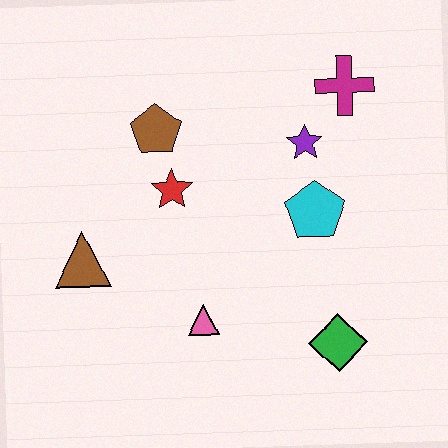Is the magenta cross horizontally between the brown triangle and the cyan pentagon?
No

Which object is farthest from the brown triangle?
The magenta cross is farthest from the brown triangle.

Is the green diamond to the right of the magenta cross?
No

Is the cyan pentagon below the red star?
Yes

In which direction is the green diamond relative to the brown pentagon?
The green diamond is below the brown pentagon.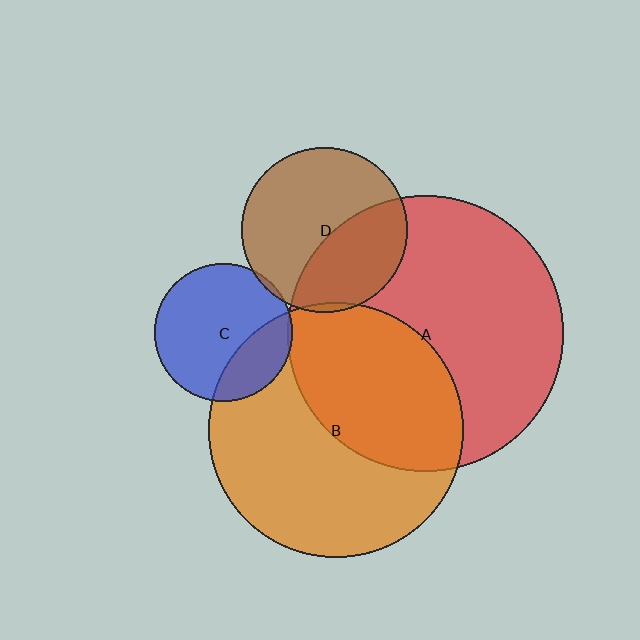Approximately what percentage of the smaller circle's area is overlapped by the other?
Approximately 5%.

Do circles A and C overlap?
Yes.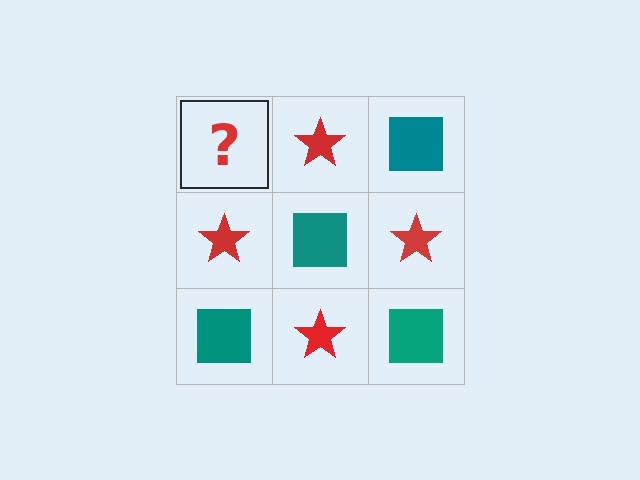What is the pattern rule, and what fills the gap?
The rule is that it alternates teal square and red star in a checkerboard pattern. The gap should be filled with a teal square.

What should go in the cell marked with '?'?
The missing cell should contain a teal square.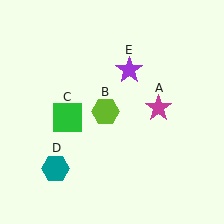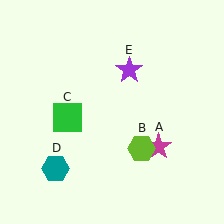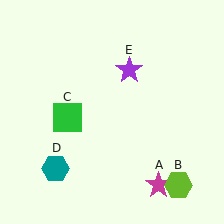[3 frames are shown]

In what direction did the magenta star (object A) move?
The magenta star (object A) moved down.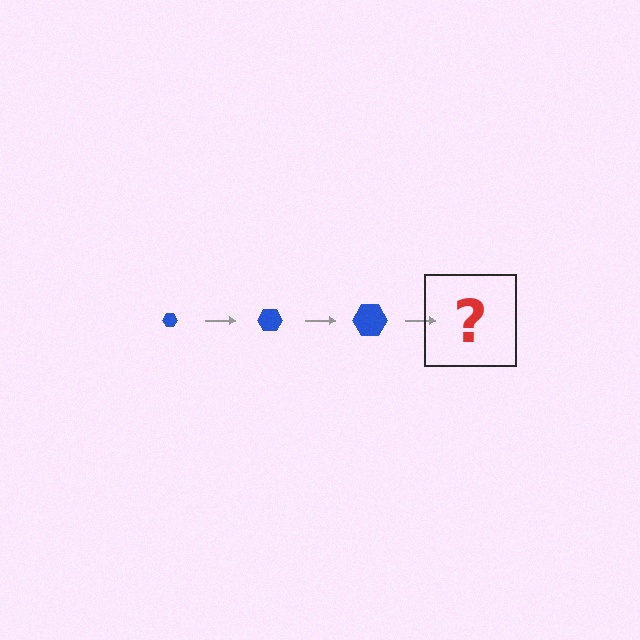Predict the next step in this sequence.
The next step is a blue hexagon, larger than the previous one.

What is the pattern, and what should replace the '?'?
The pattern is that the hexagon gets progressively larger each step. The '?' should be a blue hexagon, larger than the previous one.